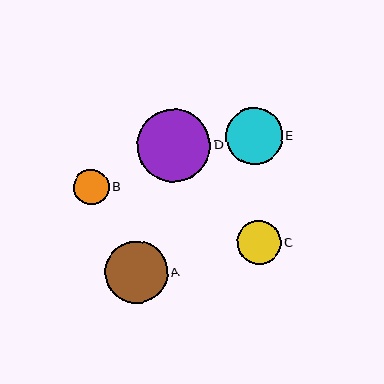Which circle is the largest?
Circle D is the largest with a size of approximately 73 pixels.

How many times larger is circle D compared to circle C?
Circle D is approximately 1.7 times the size of circle C.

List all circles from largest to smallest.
From largest to smallest: D, A, E, C, B.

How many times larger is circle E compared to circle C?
Circle E is approximately 1.3 times the size of circle C.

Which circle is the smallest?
Circle B is the smallest with a size of approximately 35 pixels.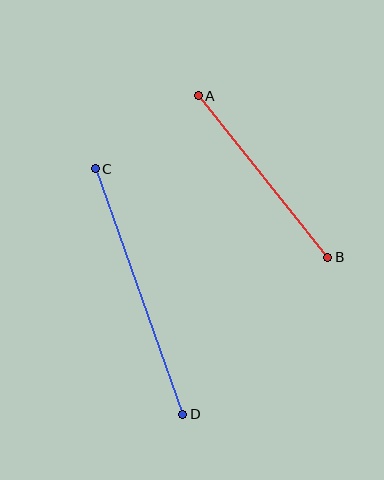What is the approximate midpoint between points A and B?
The midpoint is at approximately (263, 176) pixels.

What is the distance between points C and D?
The distance is approximately 261 pixels.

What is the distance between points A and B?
The distance is approximately 207 pixels.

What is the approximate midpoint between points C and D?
The midpoint is at approximately (139, 291) pixels.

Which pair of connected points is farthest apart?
Points C and D are farthest apart.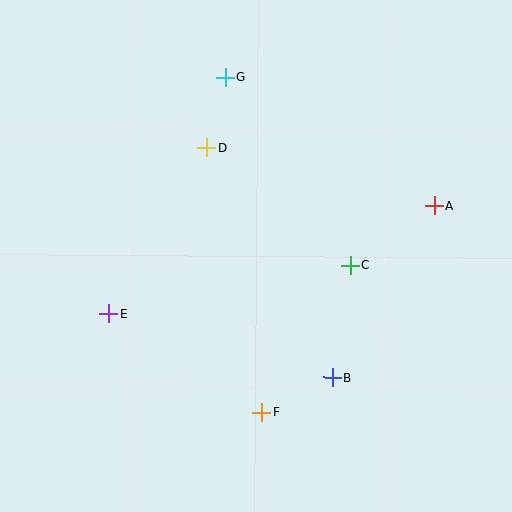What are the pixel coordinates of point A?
Point A is at (435, 206).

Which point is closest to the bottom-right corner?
Point B is closest to the bottom-right corner.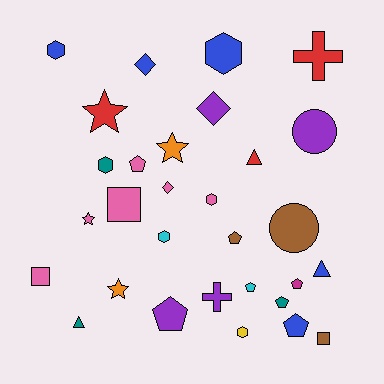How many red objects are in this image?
There are 3 red objects.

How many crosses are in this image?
There are 2 crosses.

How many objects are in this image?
There are 30 objects.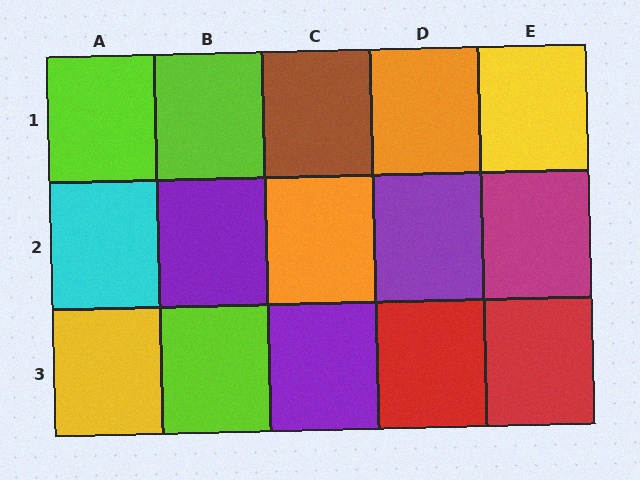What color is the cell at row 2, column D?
Purple.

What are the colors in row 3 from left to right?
Yellow, lime, purple, red, red.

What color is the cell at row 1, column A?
Lime.